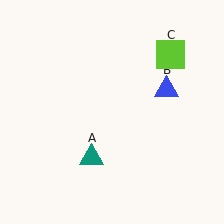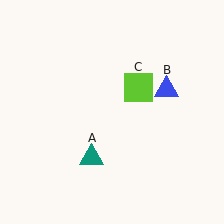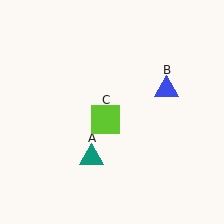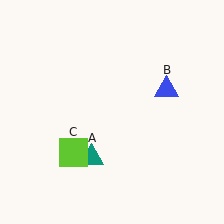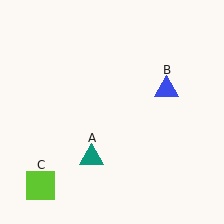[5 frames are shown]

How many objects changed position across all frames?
1 object changed position: lime square (object C).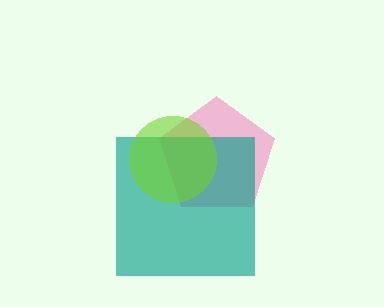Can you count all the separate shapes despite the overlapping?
Yes, there are 3 separate shapes.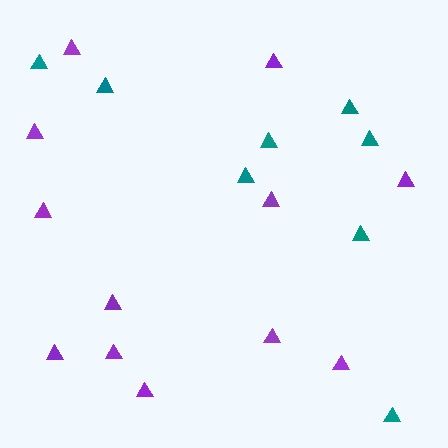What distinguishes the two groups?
There are 2 groups: one group of purple triangles (12) and one group of teal triangles (8).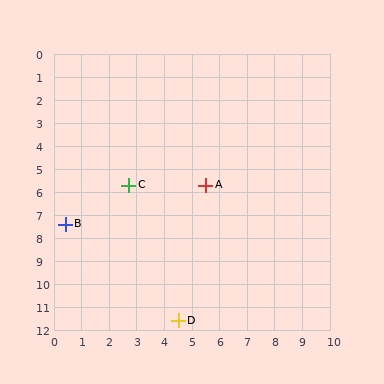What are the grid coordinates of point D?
Point D is at approximately (4.5, 11.6).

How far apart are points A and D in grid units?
Points A and D are about 6.0 grid units apart.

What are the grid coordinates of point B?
Point B is at approximately (0.4, 7.4).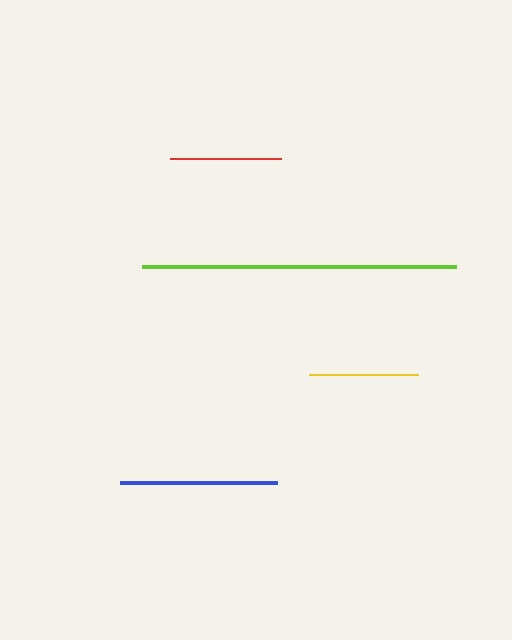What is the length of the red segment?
The red segment is approximately 112 pixels long.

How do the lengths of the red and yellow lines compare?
The red and yellow lines are approximately the same length.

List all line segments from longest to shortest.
From longest to shortest: lime, blue, red, yellow.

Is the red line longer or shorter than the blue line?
The blue line is longer than the red line.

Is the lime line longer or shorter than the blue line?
The lime line is longer than the blue line.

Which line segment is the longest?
The lime line is the longest at approximately 314 pixels.